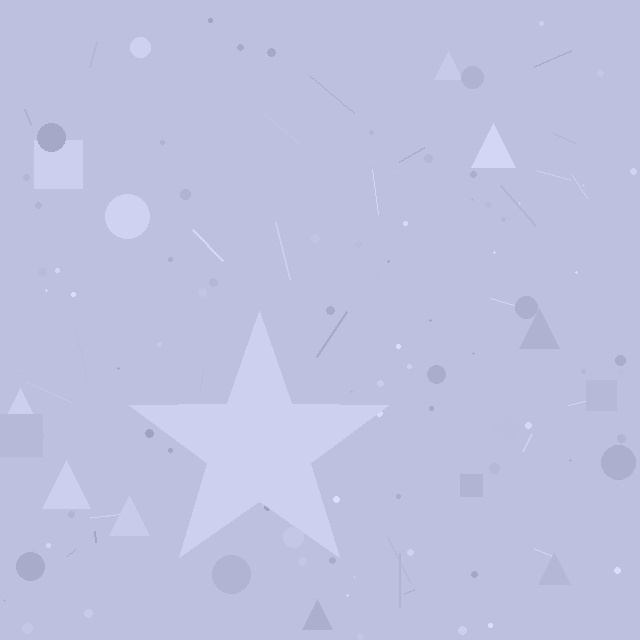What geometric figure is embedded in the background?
A star is embedded in the background.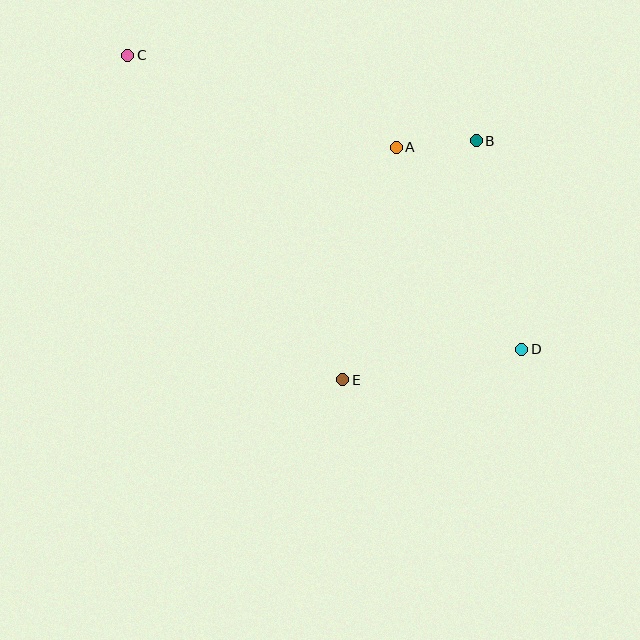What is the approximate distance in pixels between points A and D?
The distance between A and D is approximately 237 pixels.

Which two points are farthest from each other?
Points C and D are farthest from each other.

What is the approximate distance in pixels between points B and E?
The distance between B and E is approximately 274 pixels.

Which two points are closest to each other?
Points A and B are closest to each other.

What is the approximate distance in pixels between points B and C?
The distance between B and C is approximately 359 pixels.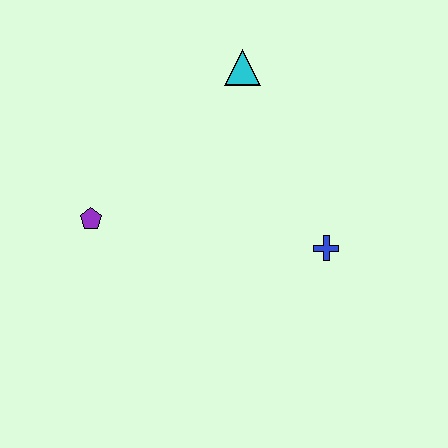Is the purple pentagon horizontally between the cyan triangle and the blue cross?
No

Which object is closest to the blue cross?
The cyan triangle is closest to the blue cross.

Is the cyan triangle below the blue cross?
No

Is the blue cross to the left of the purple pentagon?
No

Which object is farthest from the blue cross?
The purple pentagon is farthest from the blue cross.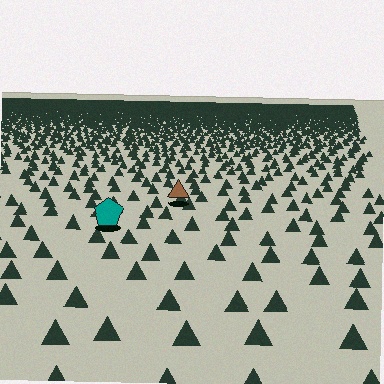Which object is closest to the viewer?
The teal pentagon is closest. The texture marks near it are larger and more spread out.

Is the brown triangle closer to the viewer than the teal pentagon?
No. The teal pentagon is closer — you can tell from the texture gradient: the ground texture is coarser near it.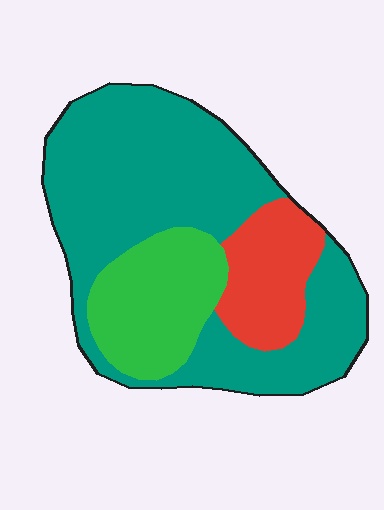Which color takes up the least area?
Red, at roughly 15%.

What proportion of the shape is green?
Green covers 21% of the shape.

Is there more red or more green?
Green.